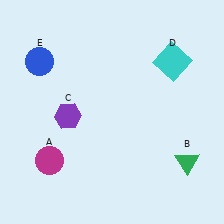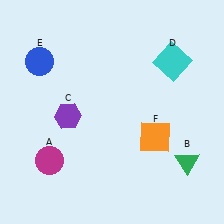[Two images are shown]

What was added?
An orange square (F) was added in Image 2.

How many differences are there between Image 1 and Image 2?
There is 1 difference between the two images.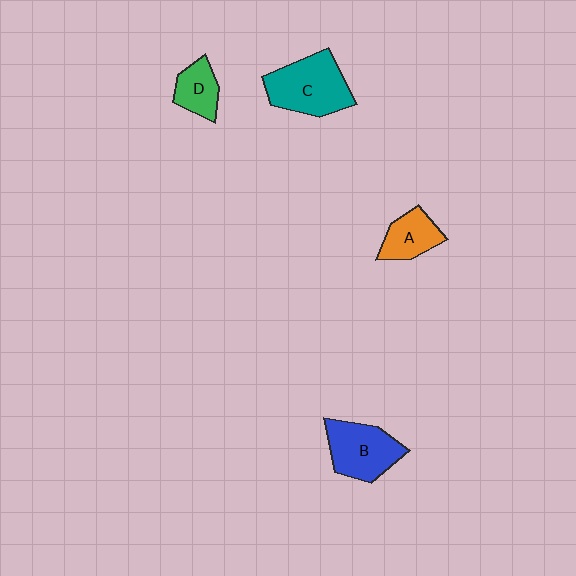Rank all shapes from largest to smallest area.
From largest to smallest: C (teal), B (blue), A (orange), D (green).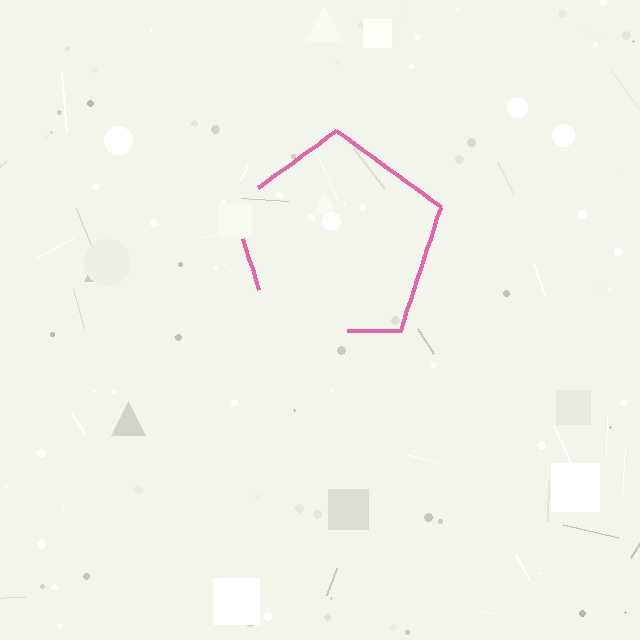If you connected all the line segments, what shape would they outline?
They would outline a pentagon.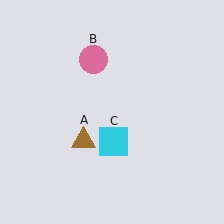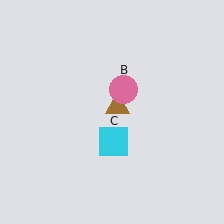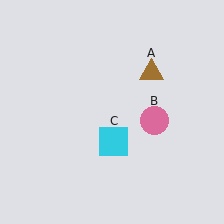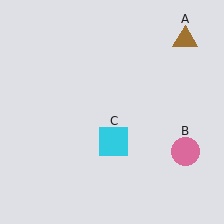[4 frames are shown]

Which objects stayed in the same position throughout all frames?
Cyan square (object C) remained stationary.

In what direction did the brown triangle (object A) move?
The brown triangle (object A) moved up and to the right.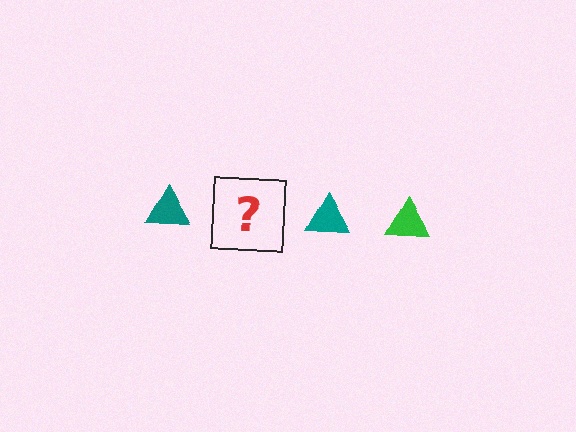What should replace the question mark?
The question mark should be replaced with a green triangle.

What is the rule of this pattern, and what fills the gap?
The rule is that the pattern cycles through teal, green triangles. The gap should be filled with a green triangle.